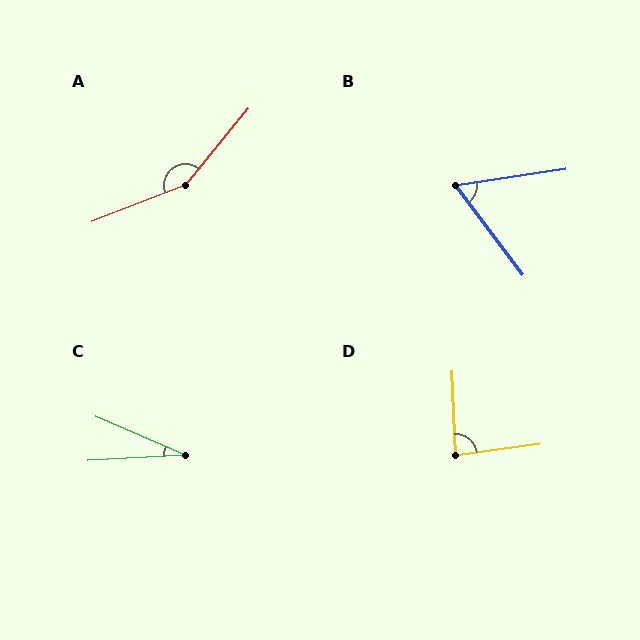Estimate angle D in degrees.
Approximately 85 degrees.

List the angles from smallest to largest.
C (27°), B (62°), D (85°), A (151°).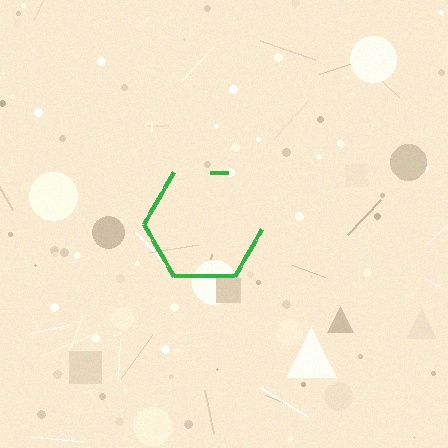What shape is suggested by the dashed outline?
The dashed outline suggests a hexagon.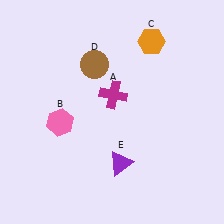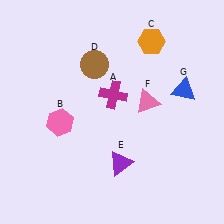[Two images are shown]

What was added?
A pink triangle (F), a blue triangle (G) were added in Image 2.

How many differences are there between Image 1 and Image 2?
There are 2 differences between the two images.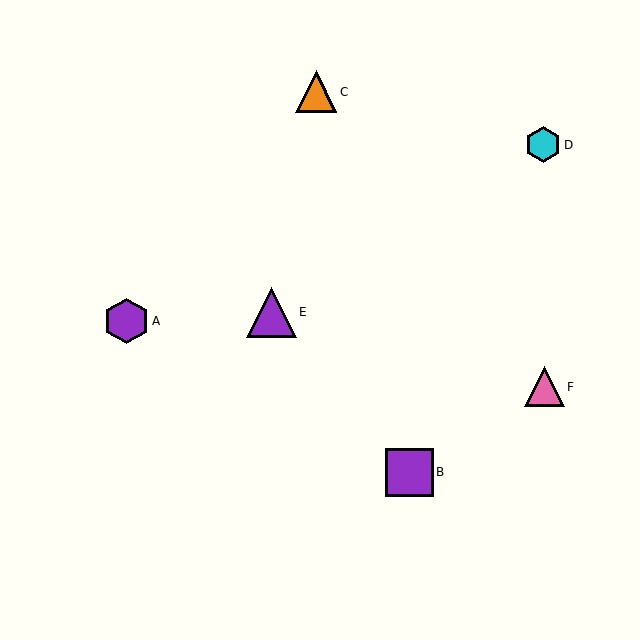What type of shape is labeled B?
Shape B is a purple square.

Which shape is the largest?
The purple triangle (labeled E) is the largest.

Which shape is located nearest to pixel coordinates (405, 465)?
The purple square (labeled B) at (410, 472) is nearest to that location.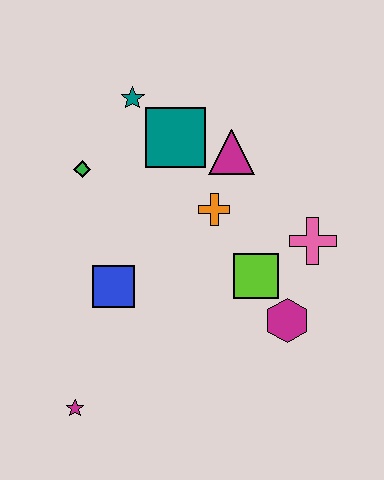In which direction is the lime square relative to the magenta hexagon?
The lime square is above the magenta hexagon.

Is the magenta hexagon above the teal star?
No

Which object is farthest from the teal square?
The magenta star is farthest from the teal square.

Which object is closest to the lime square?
The magenta hexagon is closest to the lime square.